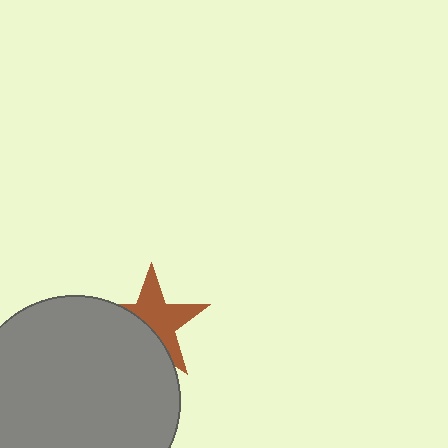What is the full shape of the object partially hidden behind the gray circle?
The partially hidden object is a brown star.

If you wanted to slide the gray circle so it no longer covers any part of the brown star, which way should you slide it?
Slide it toward the lower-left — that is the most direct way to separate the two shapes.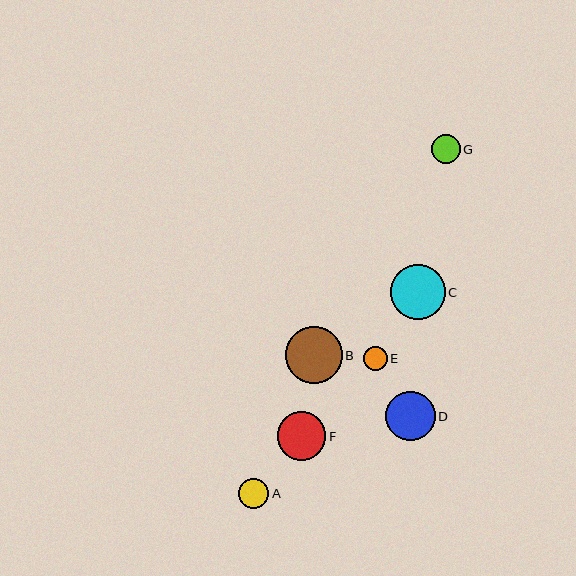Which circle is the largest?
Circle B is the largest with a size of approximately 57 pixels.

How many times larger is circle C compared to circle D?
Circle C is approximately 1.1 times the size of circle D.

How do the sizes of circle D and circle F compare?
Circle D and circle F are approximately the same size.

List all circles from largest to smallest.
From largest to smallest: B, C, D, F, A, G, E.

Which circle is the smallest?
Circle E is the smallest with a size of approximately 24 pixels.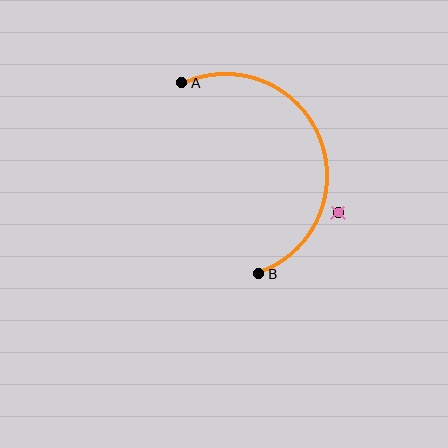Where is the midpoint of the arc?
The arc midpoint is the point on the curve farthest from the straight line joining A and B. It sits to the right of that line.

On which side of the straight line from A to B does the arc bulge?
The arc bulges to the right of the straight line connecting A and B.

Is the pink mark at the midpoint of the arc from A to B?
No — the pink mark does not lie on the arc at all. It sits slightly outside the curve.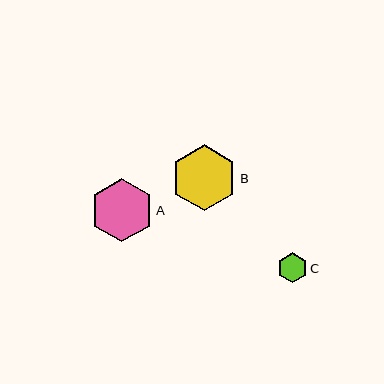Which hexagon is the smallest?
Hexagon C is the smallest with a size of approximately 30 pixels.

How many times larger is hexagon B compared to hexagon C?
Hexagon B is approximately 2.2 times the size of hexagon C.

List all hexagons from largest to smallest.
From largest to smallest: B, A, C.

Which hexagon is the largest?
Hexagon B is the largest with a size of approximately 66 pixels.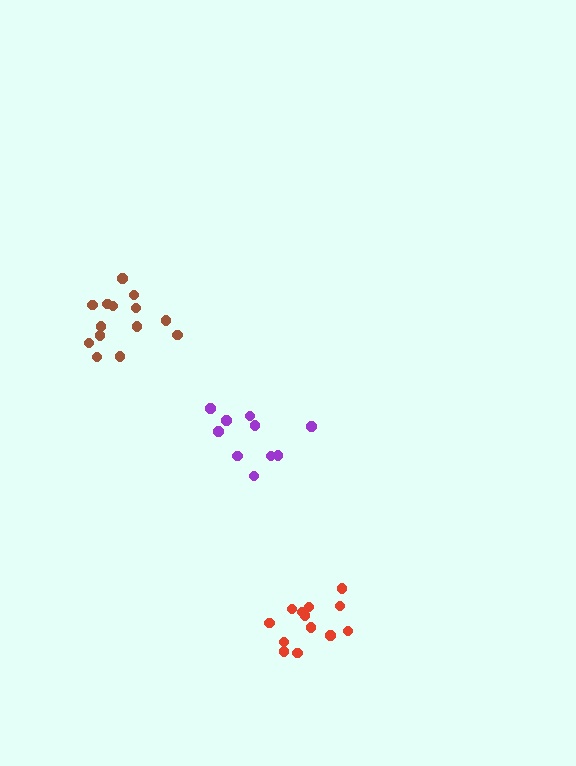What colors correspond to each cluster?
The clusters are colored: red, purple, brown.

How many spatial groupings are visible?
There are 3 spatial groupings.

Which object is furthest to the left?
The brown cluster is leftmost.